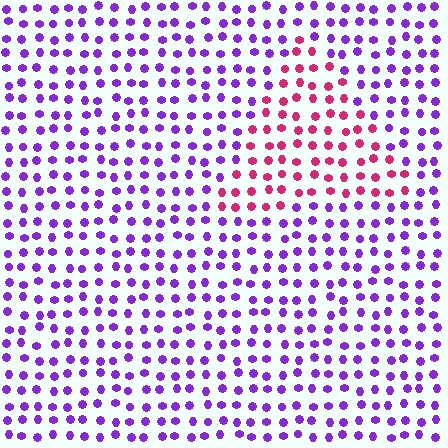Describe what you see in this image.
The image is filled with small purple elements in a uniform arrangement. A triangle-shaped region is visible where the elements are tinted to a slightly different hue, forming a subtle color boundary.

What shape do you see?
I see a triangle.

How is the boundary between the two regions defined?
The boundary is defined purely by a slight shift in hue (about 60 degrees). Spacing, size, and orientation are identical on both sides.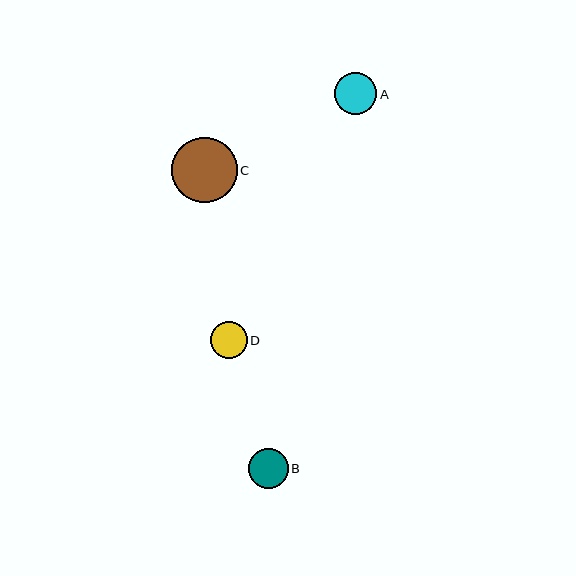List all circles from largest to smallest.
From largest to smallest: C, A, B, D.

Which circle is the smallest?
Circle D is the smallest with a size of approximately 37 pixels.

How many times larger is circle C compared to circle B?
Circle C is approximately 1.6 times the size of circle B.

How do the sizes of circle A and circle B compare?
Circle A and circle B are approximately the same size.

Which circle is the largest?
Circle C is the largest with a size of approximately 66 pixels.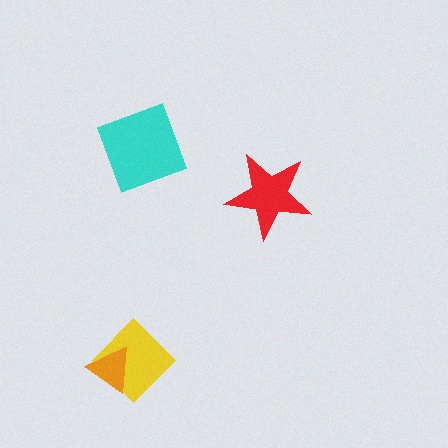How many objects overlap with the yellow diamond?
1 object overlaps with the yellow diamond.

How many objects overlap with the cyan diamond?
0 objects overlap with the cyan diamond.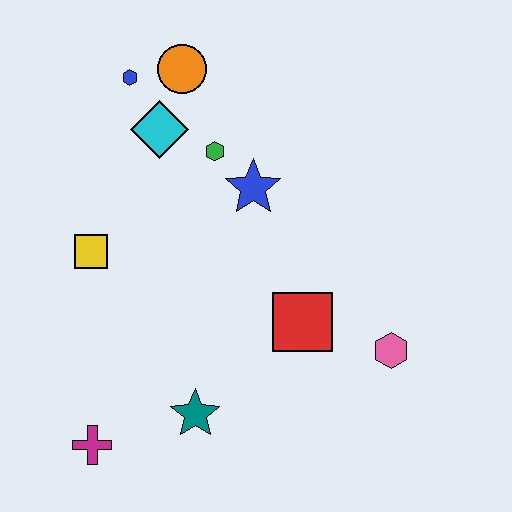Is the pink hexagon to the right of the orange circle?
Yes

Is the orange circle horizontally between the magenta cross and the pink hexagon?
Yes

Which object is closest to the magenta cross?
The teal star is closest to the magenta cross.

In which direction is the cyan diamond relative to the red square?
The cyan diamond is above the red square.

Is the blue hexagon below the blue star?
No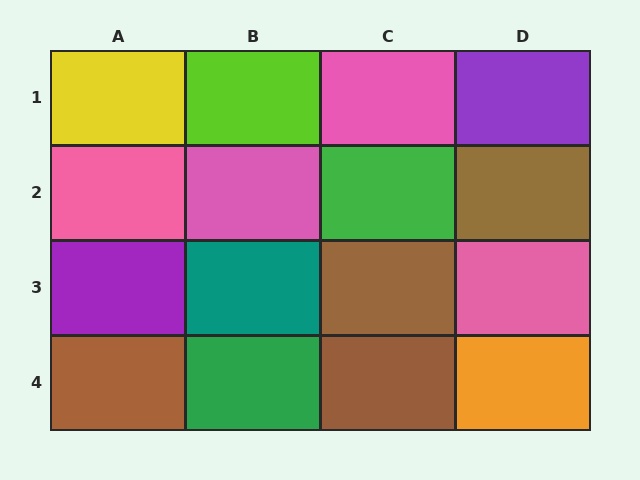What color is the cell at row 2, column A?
Pink.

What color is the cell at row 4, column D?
Orange.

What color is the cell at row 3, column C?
Brown.